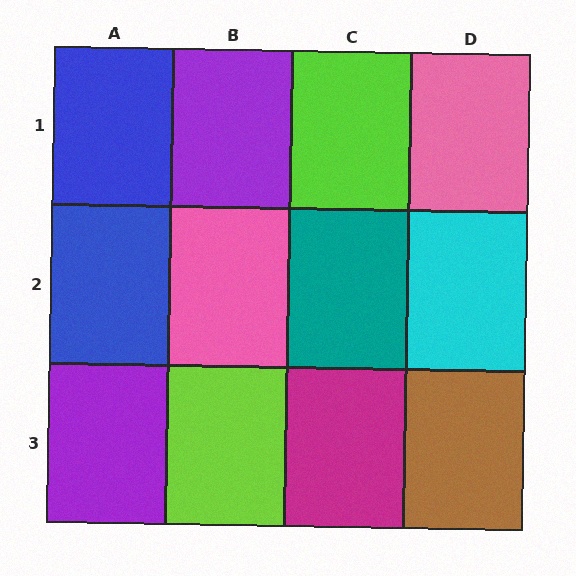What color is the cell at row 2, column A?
Blue.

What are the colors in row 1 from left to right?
Blue, purple, lime, pink.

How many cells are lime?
2 cells are lime.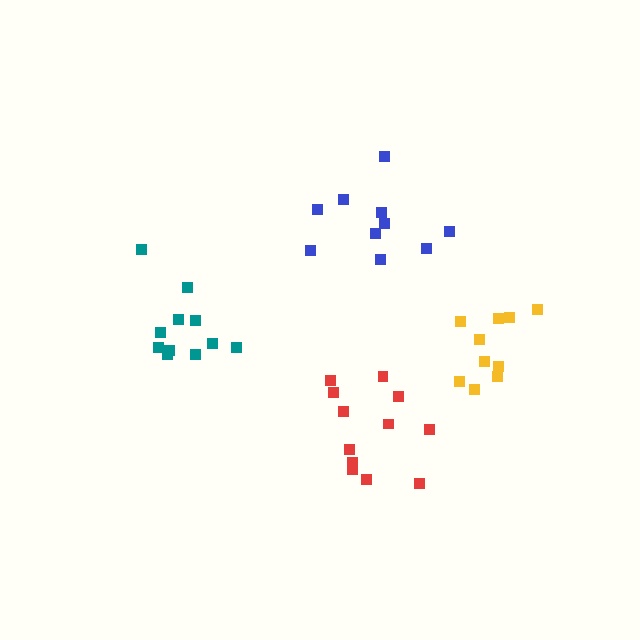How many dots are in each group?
Group 1: 11 dots, Group 2: 10 dots, Group 3: 12 dots, Group 4: 10 dots (43 total).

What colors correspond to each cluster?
The clusters are colored: teal, blue, red, yellow.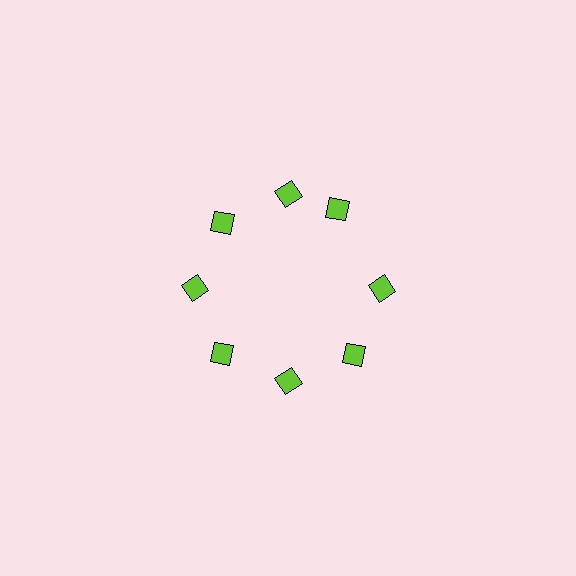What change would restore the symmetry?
The symmetry would be restored by rotating it back into even spacing with its neighbors so that all 8 diamonds sit at equal angles and equal distance from the center.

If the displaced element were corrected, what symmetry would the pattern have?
It would have 8-fold rotational symmetry — the pattern would map onto itself every 45 degrees.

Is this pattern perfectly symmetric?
No. The 8 lime diamonds are arranged in a ring, but one element near the 2 o'clock position is rotated out of alignment along the ring, breaking the 8-fold rotational symmetry.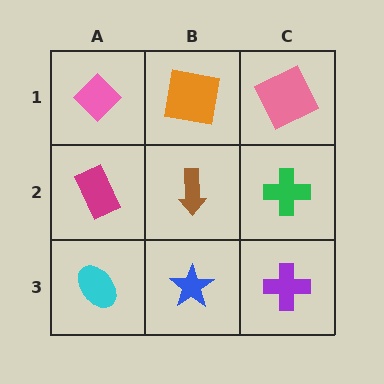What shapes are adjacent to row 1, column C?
A green cross (row 2, column C), an orange square (row 1, column B).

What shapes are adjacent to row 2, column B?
An orange square (row 1, column B), a blue star (row 3, column B), a magenta rectangle (row 2, column A), a green cross (row 2, column C).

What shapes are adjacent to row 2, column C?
A pink square (row 1, column C), a purple cross (row 3, column C), a brown arrow (row 2, column B).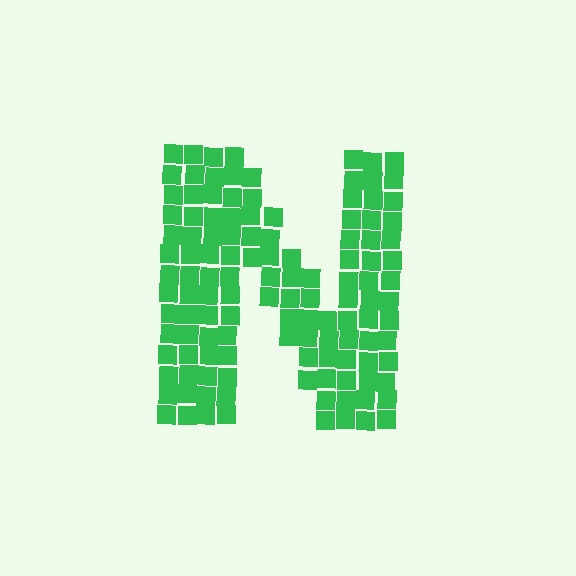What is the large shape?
The large shape is the letter N.